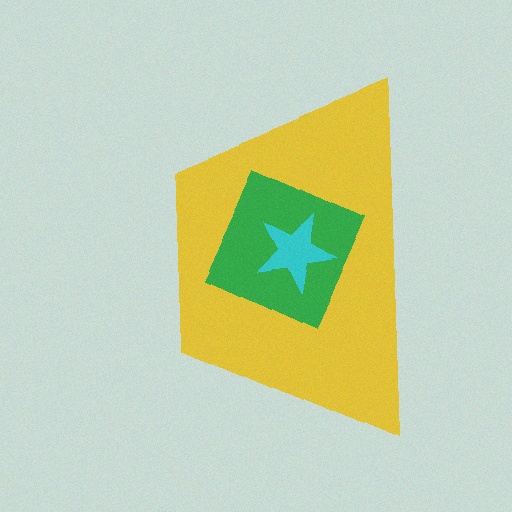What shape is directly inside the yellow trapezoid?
The green diamond.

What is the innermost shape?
The cyan star.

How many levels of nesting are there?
3.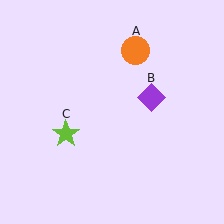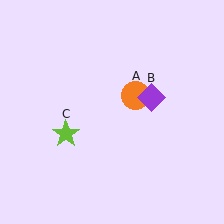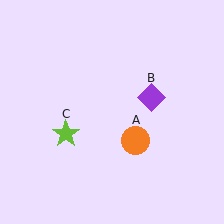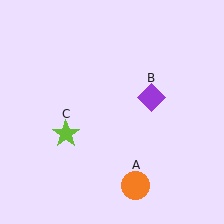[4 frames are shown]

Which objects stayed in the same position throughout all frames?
Purple diamond (object B) and lime star (object C) remained stationary.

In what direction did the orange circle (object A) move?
The orange circle (object A) moved down.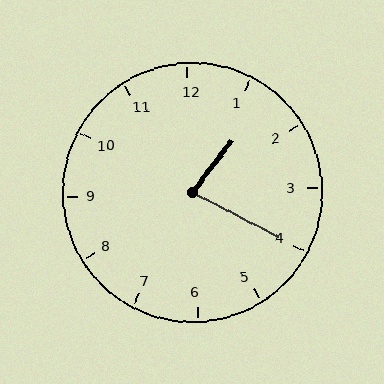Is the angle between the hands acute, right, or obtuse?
It is acute.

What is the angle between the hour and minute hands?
Approximately 80 degrees.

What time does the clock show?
1:20.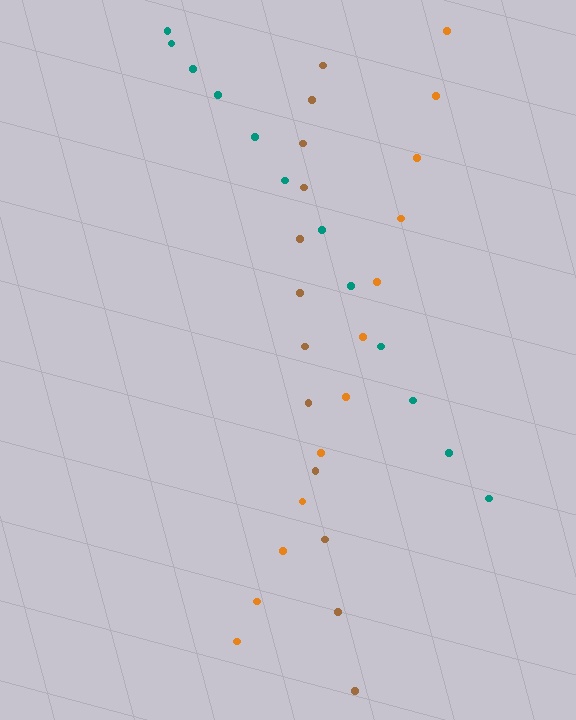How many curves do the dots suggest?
There are 3 distinct paths.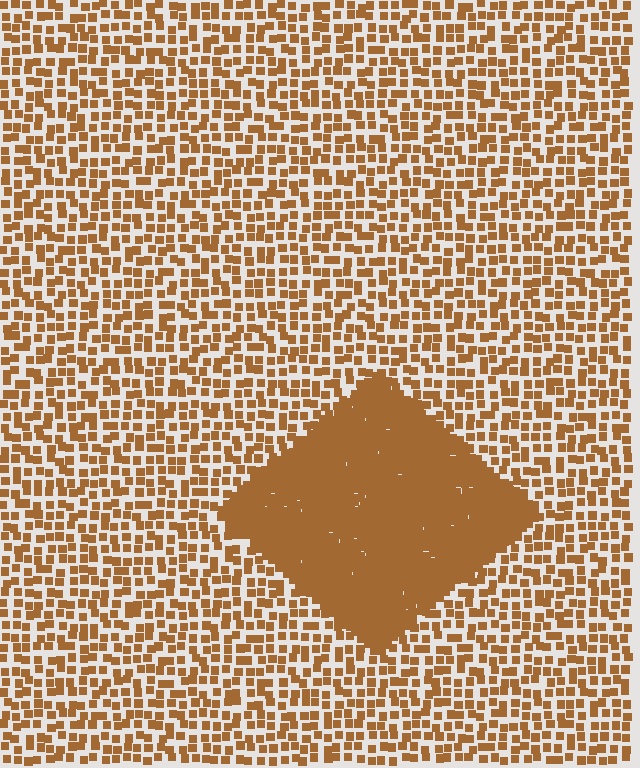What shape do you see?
I see a diamond.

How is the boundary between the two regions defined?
The boundary is defined by a change in element density (approximately 3.0x ratio). All elements are the same color, size, and shape.